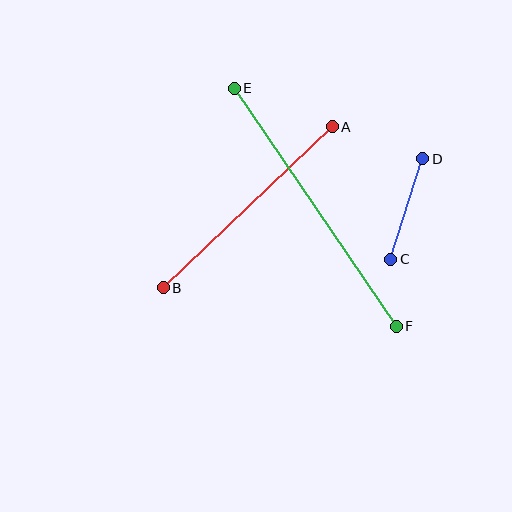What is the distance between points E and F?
The distance is approximately 288 pixels.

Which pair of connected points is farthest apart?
Points E and F are farthest apart.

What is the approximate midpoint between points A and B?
The midpoint is at approximately (248, 207) pixels.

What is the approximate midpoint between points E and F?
The midpoint is at approximately (315, 207) pixels.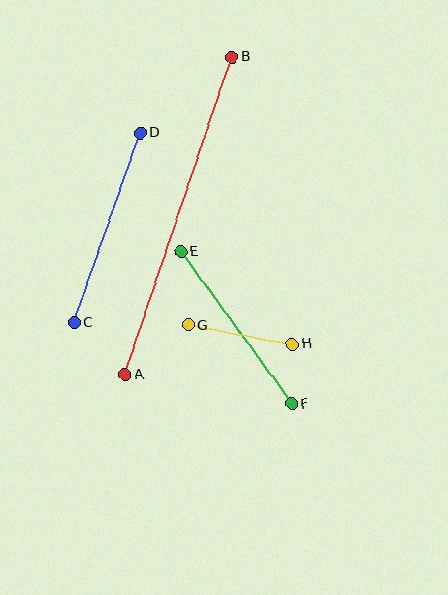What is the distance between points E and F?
The distance is approximately 188 pixels.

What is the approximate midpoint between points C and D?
The midpoint is at approximately (107, 228) pixels.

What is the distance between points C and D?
The distance is approximately 201 pixels.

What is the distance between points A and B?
The distance is approximately 335 pixels.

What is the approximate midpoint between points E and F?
The midpoint is at approximately (236, 327) pixels.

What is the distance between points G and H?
The distance is approximately 106 pixels.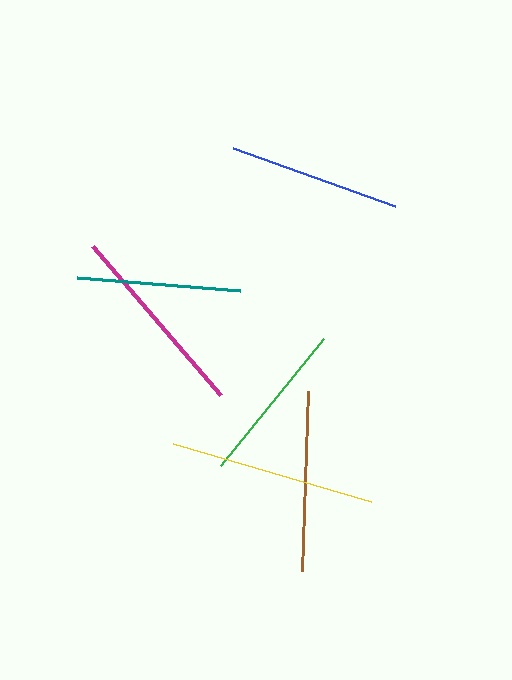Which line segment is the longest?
The yellow line is the longest at approximately 206 pixels.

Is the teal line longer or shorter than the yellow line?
The yellow line is longer than the teal line.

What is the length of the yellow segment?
The yellow segment is approximately 206 pixels long.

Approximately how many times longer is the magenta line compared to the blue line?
The magenta line is approximately 1.1 times the length of the blue line.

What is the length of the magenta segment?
The magenta segment is approximately 196 pixels long.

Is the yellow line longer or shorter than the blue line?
The yellow line is longer than the blue line.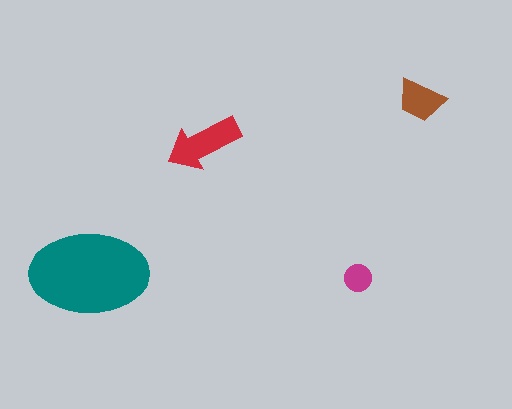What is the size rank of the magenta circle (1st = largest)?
4th.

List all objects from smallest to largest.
The magenta circle, the brown trapezoid, the red arrow, the teal ellipse.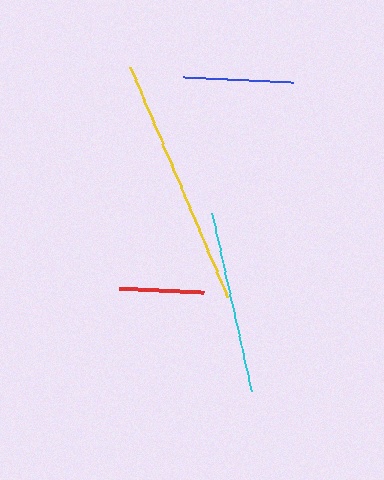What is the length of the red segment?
The red segment is approximately 86 pixels long.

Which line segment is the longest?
The yellow line is the longest at approximately 250 pixels.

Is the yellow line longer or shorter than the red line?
The yellow line is longer than the red line.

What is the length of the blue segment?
The blue segment is approximately 110 pixels long.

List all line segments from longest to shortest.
From longest to shortest: yellow, cyan, blue, red.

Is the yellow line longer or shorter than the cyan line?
The yellow line is longer than the cyan line.